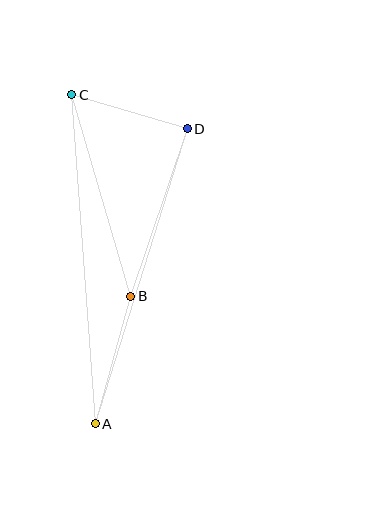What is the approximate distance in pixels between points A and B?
The distance between A and B is approximately 132 pixels.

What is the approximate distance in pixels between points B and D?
The distance between B and D is approximately 176 pixels.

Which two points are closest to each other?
Points C and D are closest to each other.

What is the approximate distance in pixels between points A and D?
The distance between A and D is approximately 309 pixels.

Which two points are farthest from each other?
Points A and C are farthest from each other.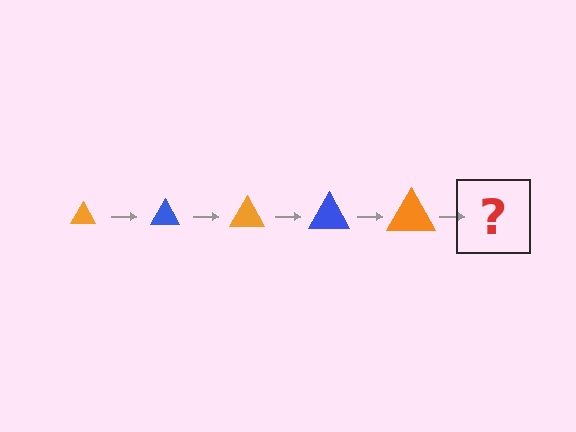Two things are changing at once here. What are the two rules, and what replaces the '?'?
The two rules are that the triangle grows larger each step and the color cycles through orange and blue. The '?' should be a blue triangle, larger than the previous one.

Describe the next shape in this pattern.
It should be a blue triangle, larger than the previous one.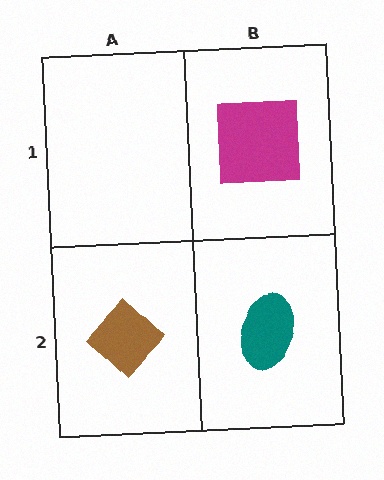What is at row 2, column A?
A brown diamond.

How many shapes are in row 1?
1 shape.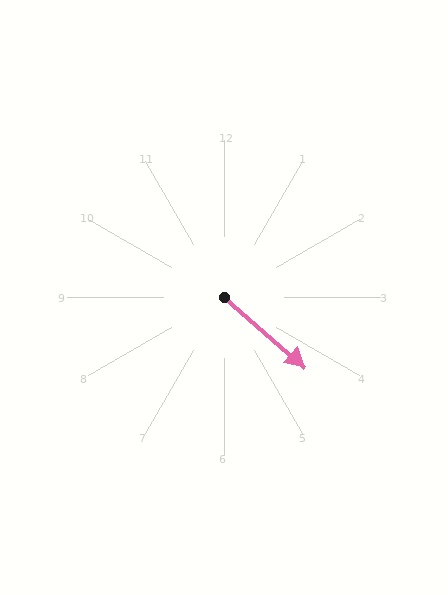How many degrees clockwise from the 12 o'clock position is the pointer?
Approximately 131 degrees.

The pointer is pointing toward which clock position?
Roughly 4 o'clock.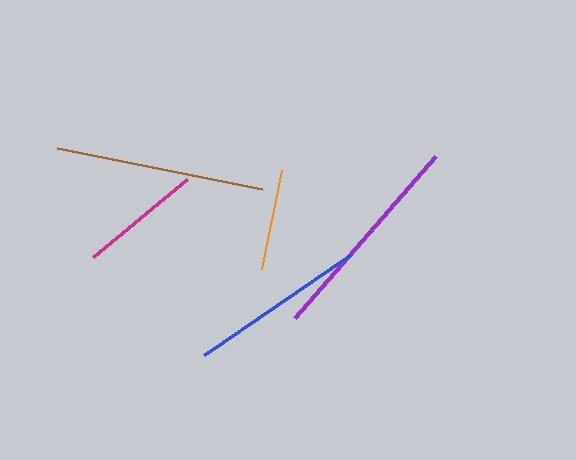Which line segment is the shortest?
The orange line is the shortest at approximately 101 pixels.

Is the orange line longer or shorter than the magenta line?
The magenta line is longer than the orange line.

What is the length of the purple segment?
The purple segment is approximately 215 pixels long.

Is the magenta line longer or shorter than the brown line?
The brown line is longer than the magenta line.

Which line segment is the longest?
The purple line is the longest at approximately 215 pixels.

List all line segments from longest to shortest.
From longest to shortest: purple, brown, blue, magenta, orange.